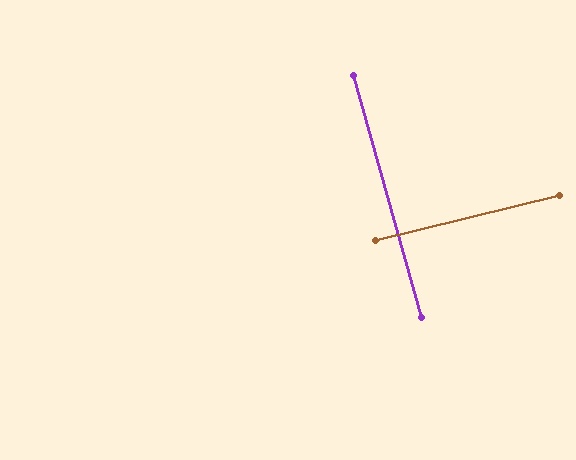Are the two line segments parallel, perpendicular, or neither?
Perpendicular — they meet at approximately 88°.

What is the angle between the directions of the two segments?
Approximately 88 degrees.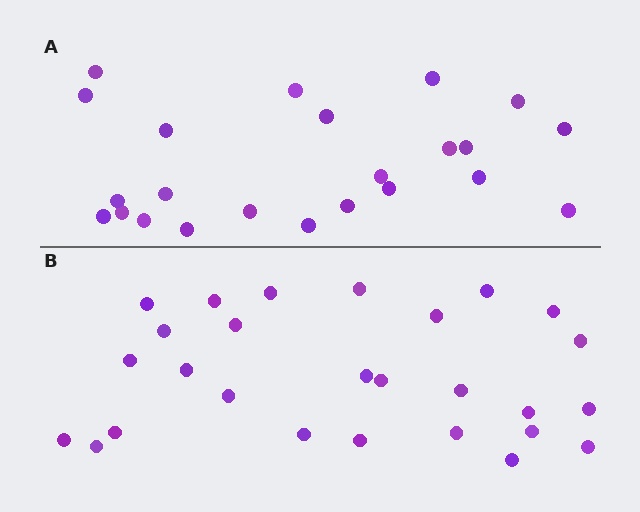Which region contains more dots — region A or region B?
Region B (the bottom region) has more dots.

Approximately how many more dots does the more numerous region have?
Region B has about 4 more dots than region A.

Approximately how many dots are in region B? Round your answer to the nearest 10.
About 30 dots. (The exact count is 27, which rounds to 30.)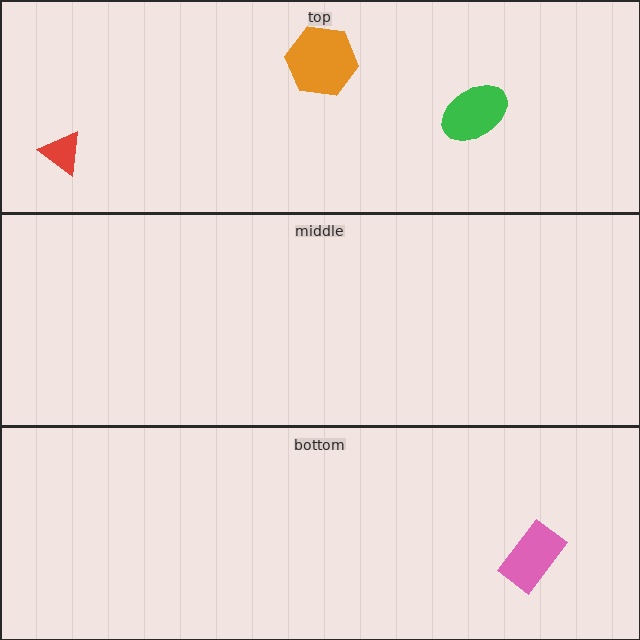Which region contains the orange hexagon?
The top region.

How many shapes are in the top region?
3.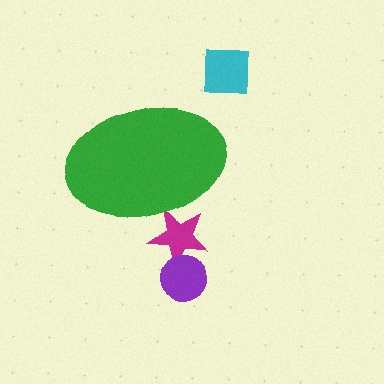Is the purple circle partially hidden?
No, the purple circle is fully visible.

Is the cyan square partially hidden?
No, the cyan square is fully visible.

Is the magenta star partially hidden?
Yes, the magenta star is partially hidden behind the green ellipse.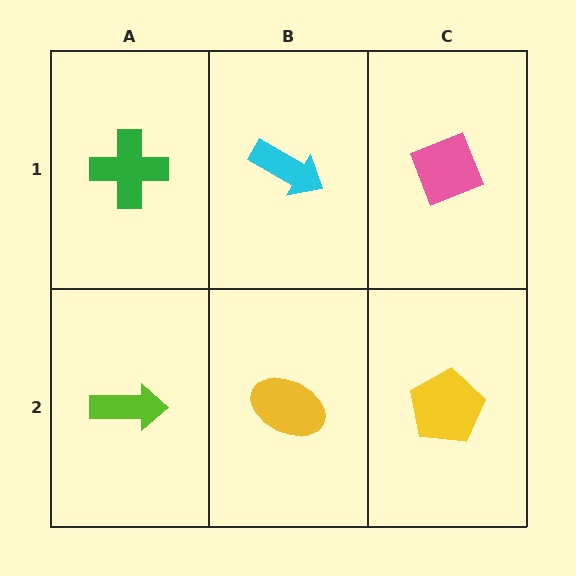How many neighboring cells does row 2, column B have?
3.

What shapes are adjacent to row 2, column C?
A pink diamond (row 1, column C), a yellow ellipse (row 2, column B).